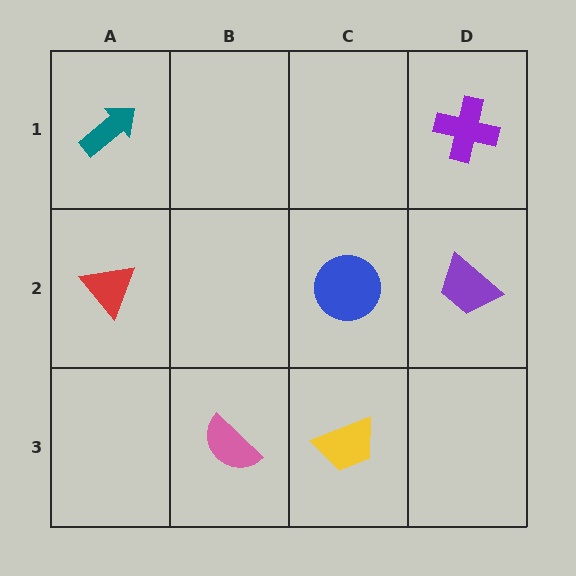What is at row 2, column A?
A red triangle.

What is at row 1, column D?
A purple cross.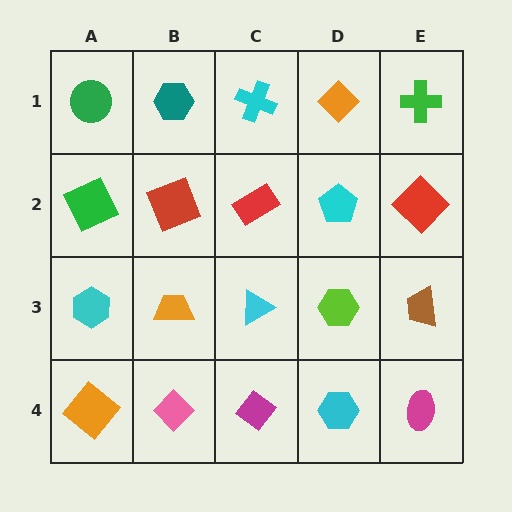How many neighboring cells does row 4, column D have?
3.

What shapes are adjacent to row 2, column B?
A teal hexagon (row 1, column B), an orange trapezoid (row 3, column B), a green square (row 2, column A), a red rectangle (row 2, column C).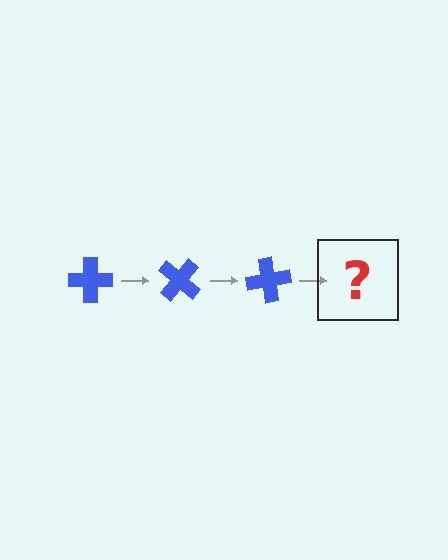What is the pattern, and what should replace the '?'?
The pattern is that the cross rotates 40 degrees each step. The '?' should be a blue cross rotated 120 degrees.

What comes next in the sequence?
The next element should be a blue cross rotated 120 degrees.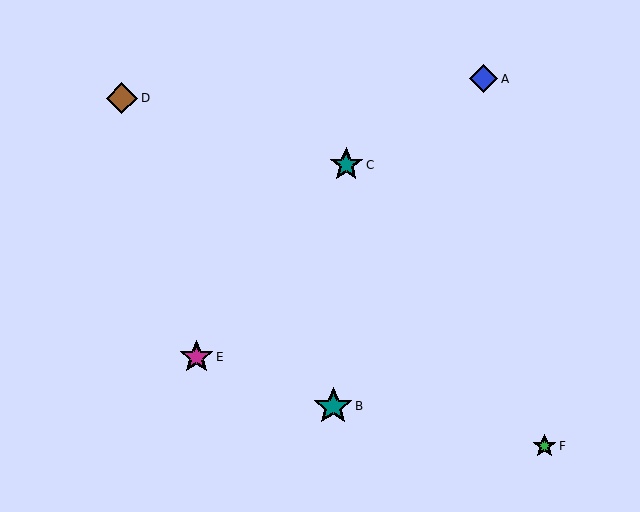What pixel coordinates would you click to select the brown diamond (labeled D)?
Click at (122, 98) to select the brown diamond D.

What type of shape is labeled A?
Shape A is a blue diamond.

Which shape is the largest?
The teal star (labeled B) is the largest.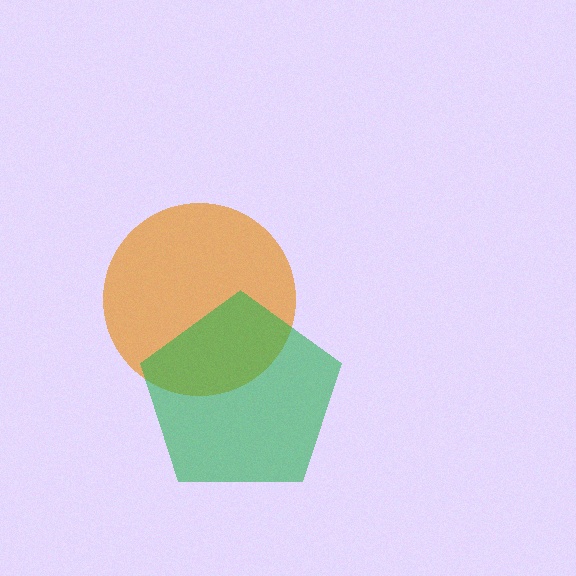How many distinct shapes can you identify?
There are 2 distinct shapes: an orange circle, a green pentagon.